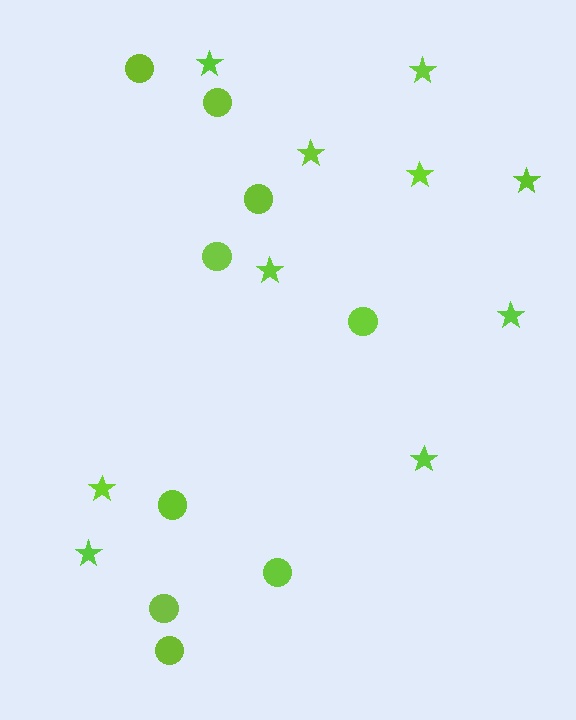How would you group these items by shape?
There are 2 groups: one group of stars (10) and one group of circles (9).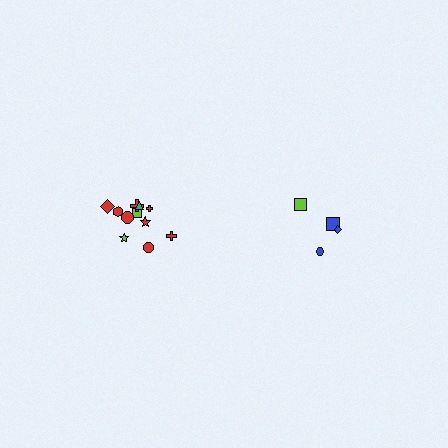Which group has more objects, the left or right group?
The left group.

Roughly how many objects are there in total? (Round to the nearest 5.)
Roughly 15 objects in total.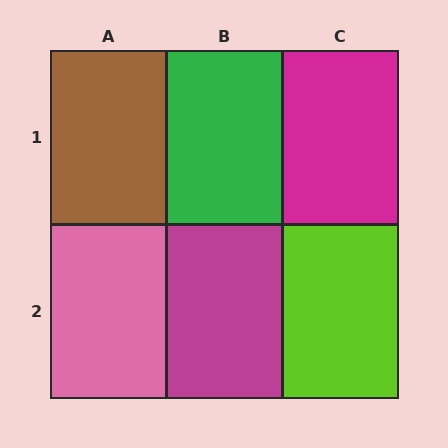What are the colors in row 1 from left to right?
Brown, green, magenta.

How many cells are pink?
1 cell is pink.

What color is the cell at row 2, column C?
Lime.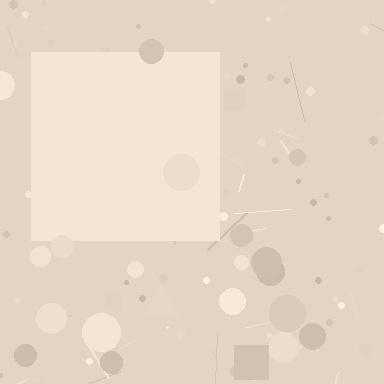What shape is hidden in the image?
A square is hidden in the image.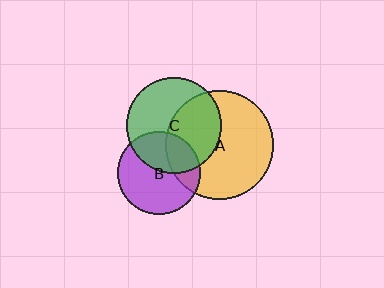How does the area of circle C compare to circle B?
Approximately 1.3 times.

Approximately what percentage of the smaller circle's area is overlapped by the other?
Approximately 25%.